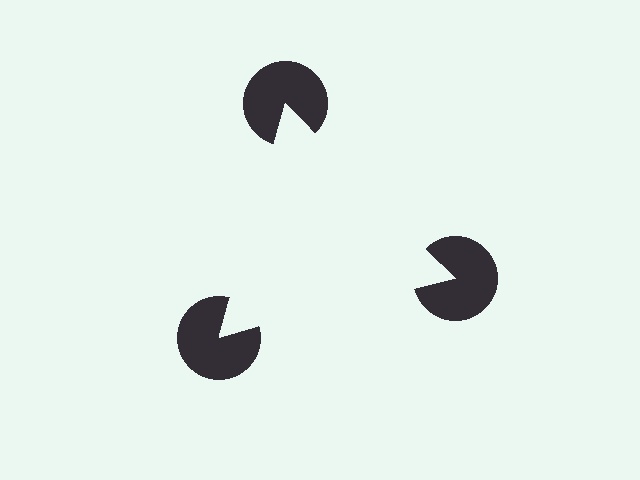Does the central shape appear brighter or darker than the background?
It typically appears slightly brighter than the background, even though no actual brightness change is drawn.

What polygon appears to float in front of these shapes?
An illusory triangle — its edges are inferred from the aligned wedge cuts in the pac-man discs, not physically drawn.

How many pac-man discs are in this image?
There are 3 — one at each vertex of the illusory triangle.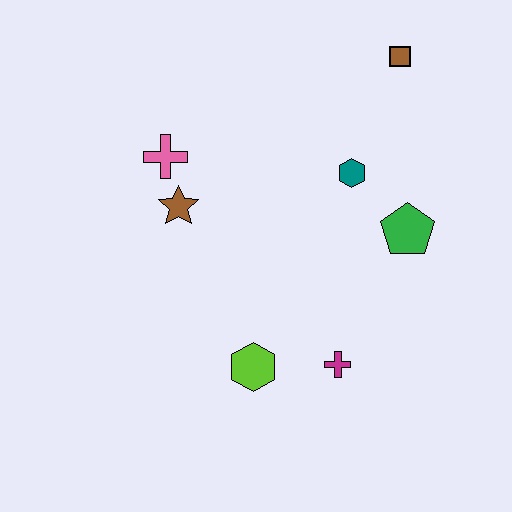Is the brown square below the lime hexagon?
No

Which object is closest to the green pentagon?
The teal hexagon is closest to the green pentagon.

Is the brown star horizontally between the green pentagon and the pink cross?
Yes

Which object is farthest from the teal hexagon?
The lime hexagon is farthest from the teal hexagon.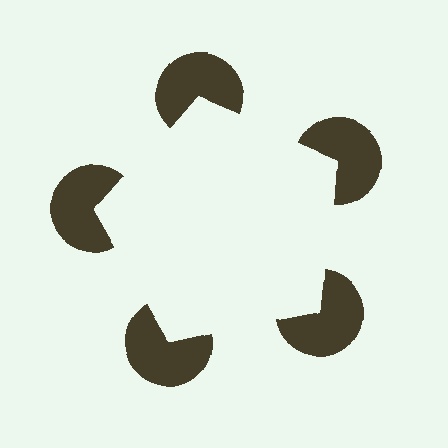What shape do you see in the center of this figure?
An illusory pentagon — its edges are inferred from the aligned wedge cuts in the pac-man discs, not physically drawn.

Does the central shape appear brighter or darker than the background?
It typically appears slightly brighter than the background, even though no actual brightness change is drawn.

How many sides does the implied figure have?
5 sides.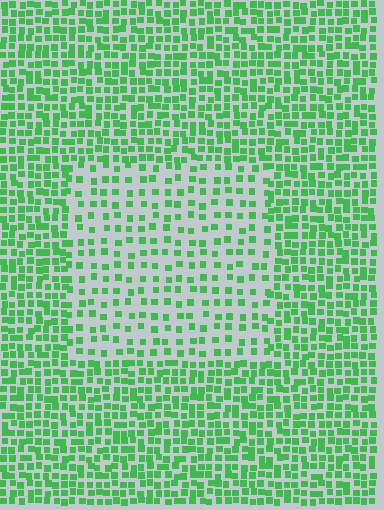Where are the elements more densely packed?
The elements are more densely packed outside the rectangle boundary.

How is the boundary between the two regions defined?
The boundary is defined by a change in element density (approximately 2.1x ratio). All elements are the same color, size, and shape.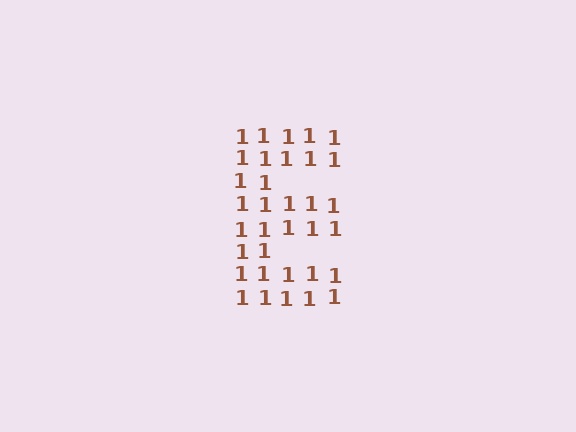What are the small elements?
The small elements are digit 1's.